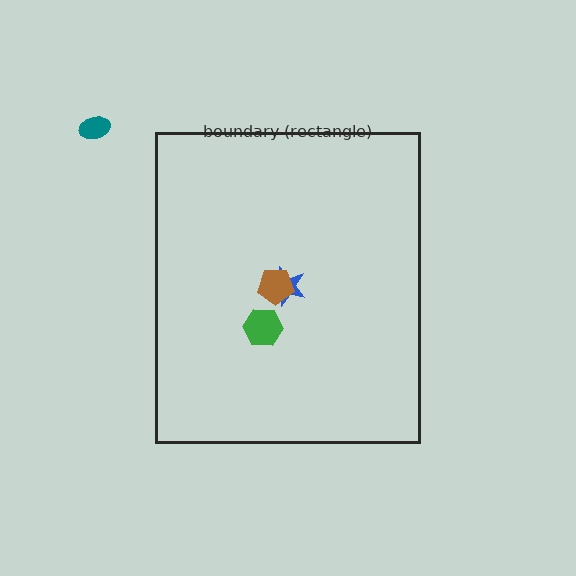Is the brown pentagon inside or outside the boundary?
Inside.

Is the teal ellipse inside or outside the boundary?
Outside.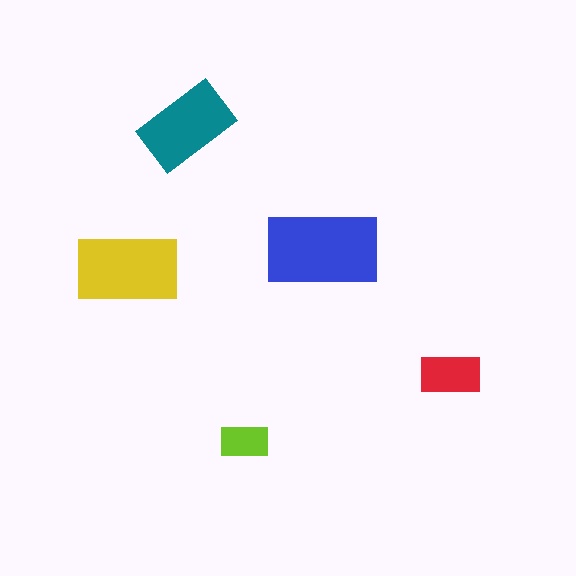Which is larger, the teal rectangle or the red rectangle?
The teal one.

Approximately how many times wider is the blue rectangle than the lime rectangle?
About 2.5 times wider.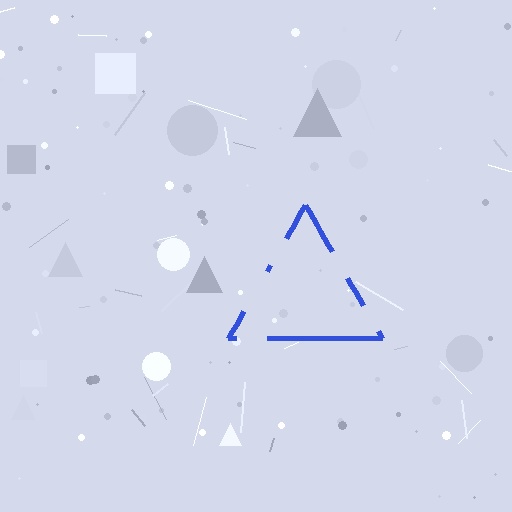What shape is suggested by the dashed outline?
The dashed outline suggests a triangle.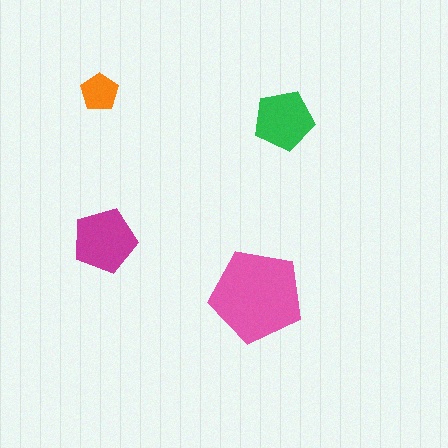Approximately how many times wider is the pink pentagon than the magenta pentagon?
About 1.5 times wider.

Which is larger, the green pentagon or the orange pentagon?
The green one.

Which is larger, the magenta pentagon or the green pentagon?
The magenta one.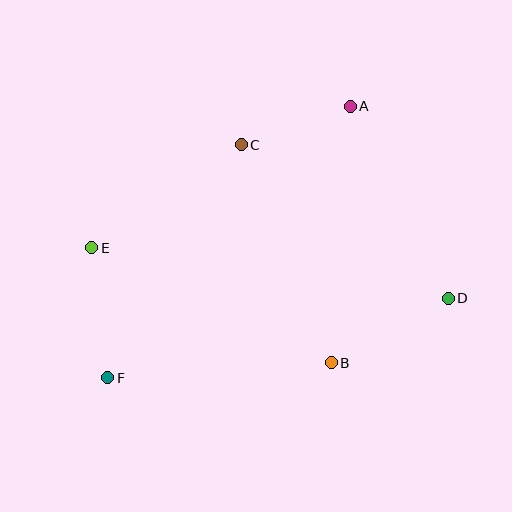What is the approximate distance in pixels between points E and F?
The distance between E and F is approximately 131 pixels.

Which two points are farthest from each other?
Points A and F are farthest from each other.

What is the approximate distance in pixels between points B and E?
The distance between B and E is approximately 266 pixels.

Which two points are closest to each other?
Points A and C are closest to each other.